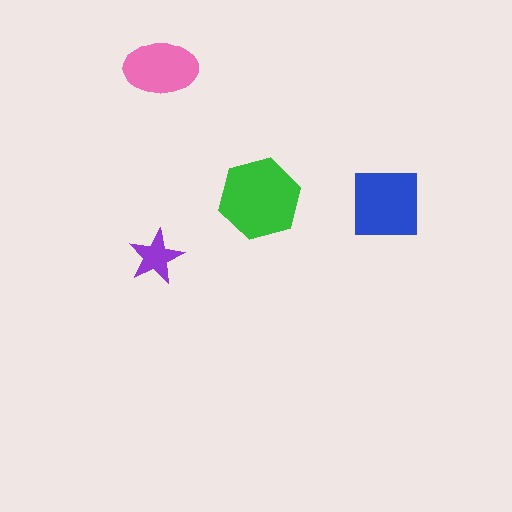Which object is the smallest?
The purple star.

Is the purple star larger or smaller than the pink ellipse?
Smaller.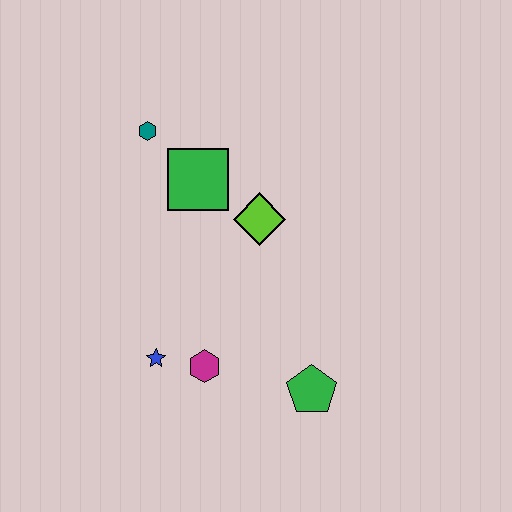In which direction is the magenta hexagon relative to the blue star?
The magenta hexagon is to the right of the blue star.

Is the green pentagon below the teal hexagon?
Yes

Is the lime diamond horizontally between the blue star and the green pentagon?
Yes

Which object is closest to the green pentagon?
The magenta hexagon is closest to the green pentagon.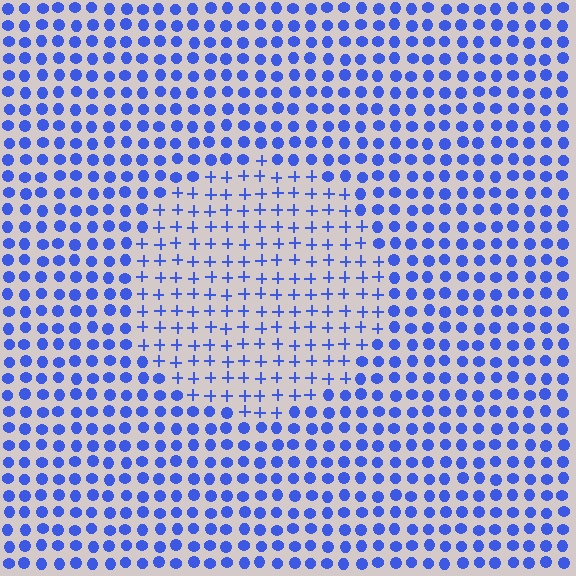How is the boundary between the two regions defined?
The boundary is defined by a change in element shape: plus signs inside vs. circles outside. All elements share the same color and spacing.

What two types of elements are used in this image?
The image uses plus signs inside the circle region and circles outside it.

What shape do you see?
I see a circle.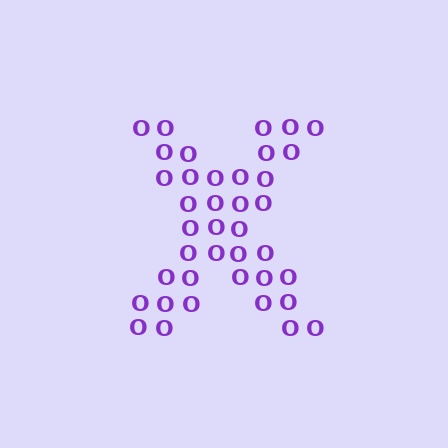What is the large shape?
The large shape is the letter X.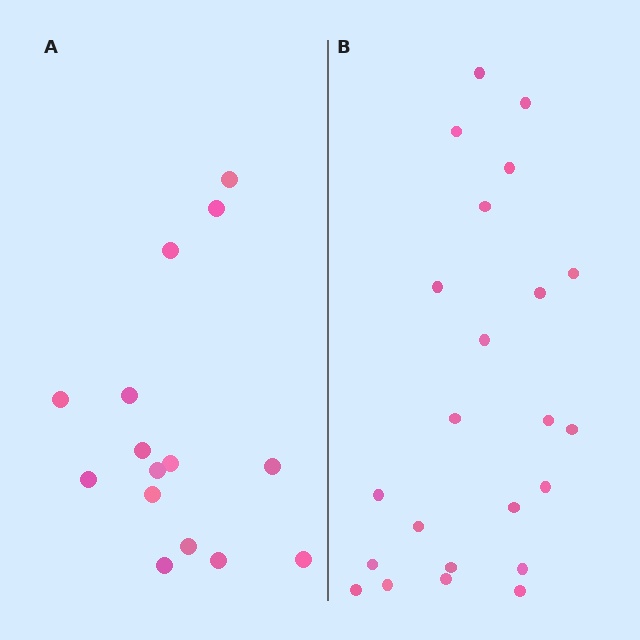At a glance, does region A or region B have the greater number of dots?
Region B (the right region) has more dots.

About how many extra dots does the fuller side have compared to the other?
Region B has roughly 8 or so more dots than region A.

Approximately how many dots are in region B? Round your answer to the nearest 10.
About 20 dots. (The exact count is 23, which rounds to 20.)